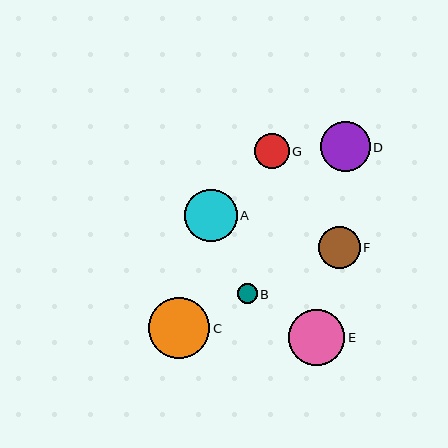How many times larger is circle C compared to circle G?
Circle C is approximately 1.7 times the size of circle G.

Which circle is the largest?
Circle C is the largest with a size of approximately 61 pixels.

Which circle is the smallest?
Circle B is the smallest with a size of approximately 20 pixels.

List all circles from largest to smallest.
From largest to smallest: C, E, A, D, F, G, B.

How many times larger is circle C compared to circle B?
Circle C is approximately 3.0 times the size of circle B.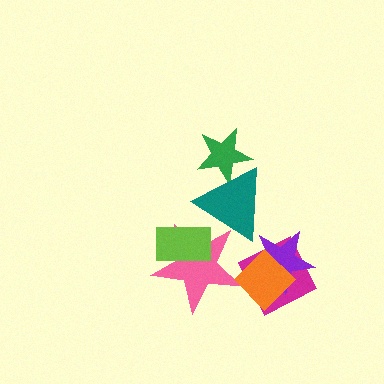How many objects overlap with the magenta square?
2 objects overlap with the magenta square.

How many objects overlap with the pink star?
3 objects overlap with the pink star.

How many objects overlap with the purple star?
2 objects overlap with the purple star.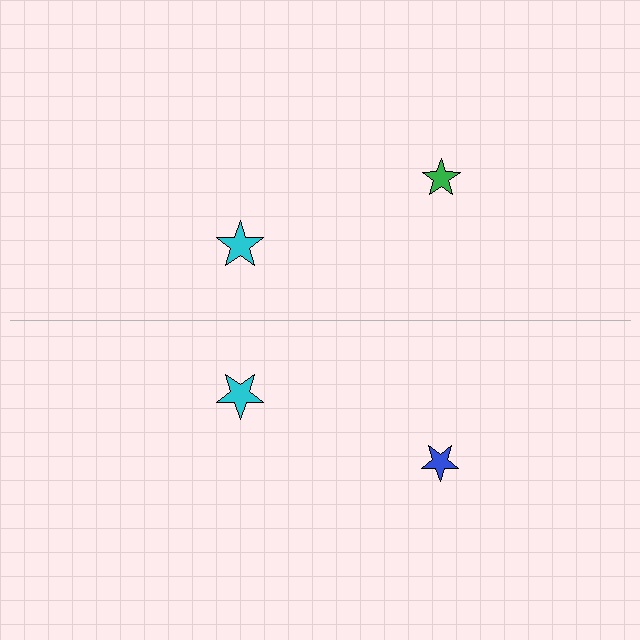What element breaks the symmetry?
The blue star on the bottom side breaks the symmetry — its mirror counterpart is green.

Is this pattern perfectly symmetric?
No, the pattern is not perfectly symmetric. The blue star on the bottom side breaks the symmetry — its mirror counterpart is green.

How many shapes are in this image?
There are 4 shapes in this image.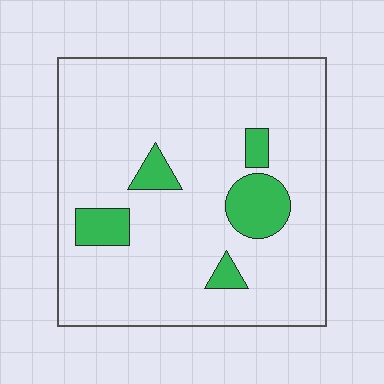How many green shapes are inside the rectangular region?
5.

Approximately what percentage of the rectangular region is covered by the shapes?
Approximately 10%.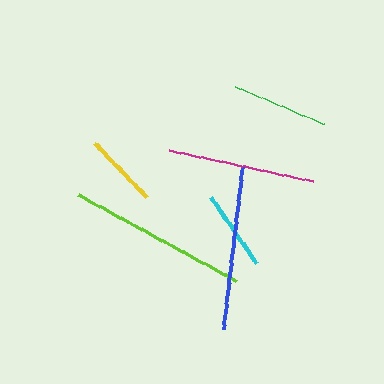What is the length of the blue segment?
The blue segment is approximately 163 pixels long.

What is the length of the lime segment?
The lime segment is approximately 181 pixels long.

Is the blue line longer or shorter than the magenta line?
The blue line is longer than the magenta line.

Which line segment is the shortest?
The yellow line is the shortest at approximately 75 pixels.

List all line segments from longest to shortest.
From longest to shortest: lime, blue, magenta, green, cyan, yellow.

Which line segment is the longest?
The lime line is the longest at approximately 181 pixels.